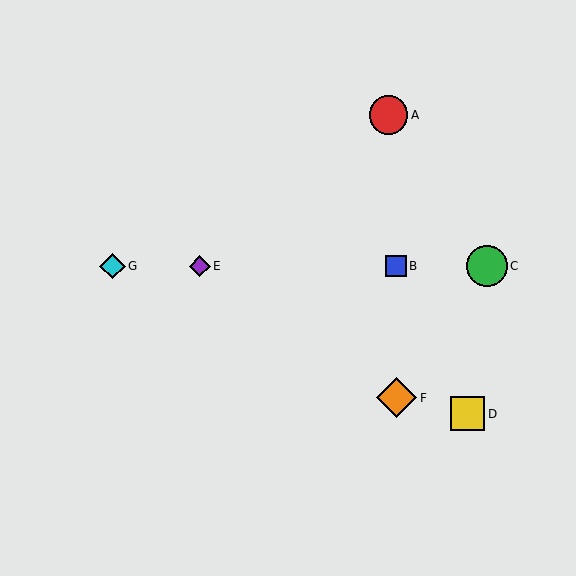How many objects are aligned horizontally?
4 objects (B, C, E, G) are aligned horizontally.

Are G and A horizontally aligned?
No, G is at y≈266 and A is at y≈115.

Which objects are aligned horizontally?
Objects B, C, E, G are aligned horizontally.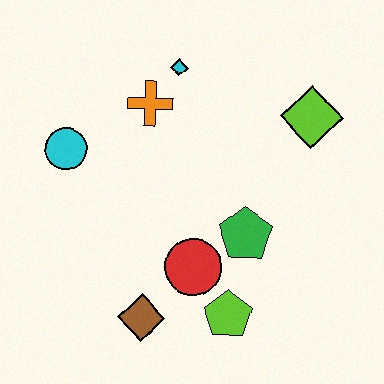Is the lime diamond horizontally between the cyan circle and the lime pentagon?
No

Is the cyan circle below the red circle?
No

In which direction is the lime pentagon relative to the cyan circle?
The lime pentagon is to the right of the cyan circle.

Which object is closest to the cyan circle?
The orange cross is closest to the cyan circle.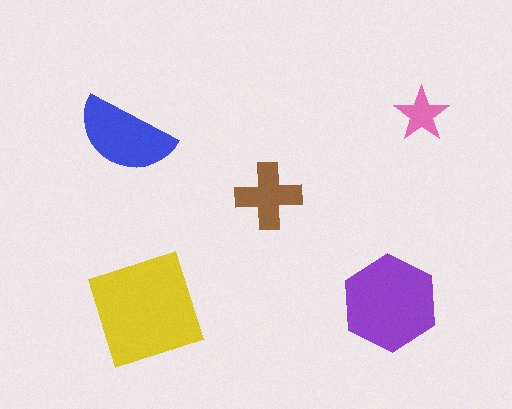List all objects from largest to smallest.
The yellow diamond, the purple hexagon, the blue semicircle, the brown cross, the pink star.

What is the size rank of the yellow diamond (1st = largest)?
1st.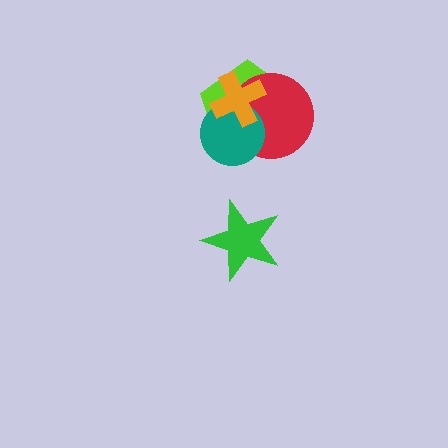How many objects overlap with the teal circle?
3 objects overlap with the teal circle.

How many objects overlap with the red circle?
3 objects overlap with the red circle.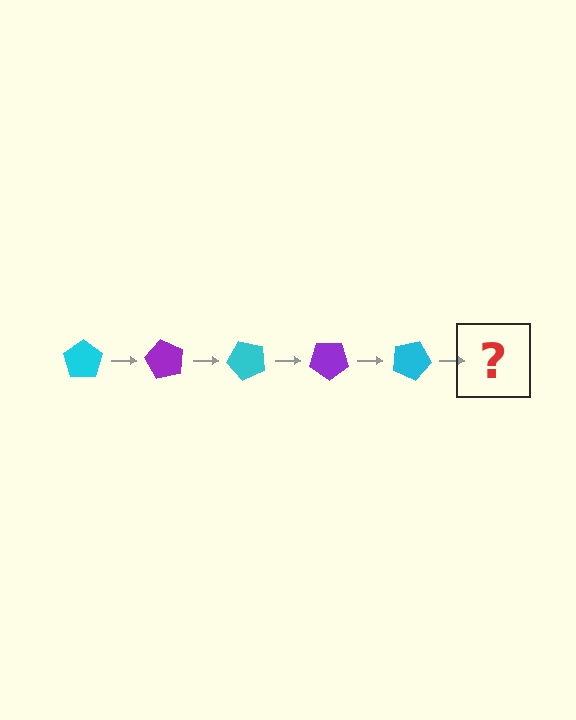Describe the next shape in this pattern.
It should be a purple pentagon, rotated 300 degrees from the start.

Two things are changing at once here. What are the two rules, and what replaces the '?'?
The two rules are that it rotates 60 degrees each step and the color cycles through cyan and purple. The '?' should be a purple pentagon, rotated 300 degrees from the start.